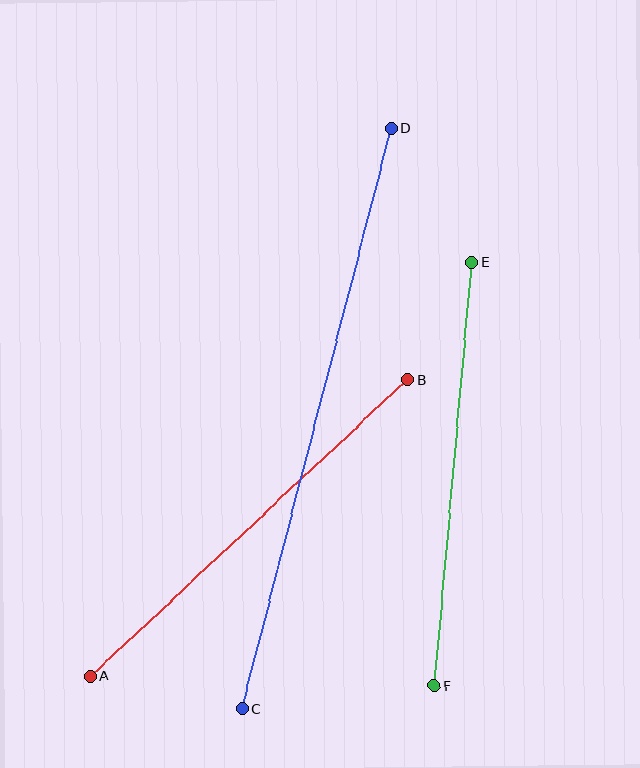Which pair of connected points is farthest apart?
Points C and D are farthest apart.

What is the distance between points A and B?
The distance is approximately 434 pixels.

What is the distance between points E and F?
The distance is approximately 424 pixels.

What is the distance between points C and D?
The distance is approximately 599 pixels.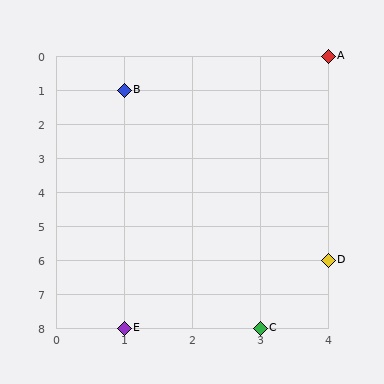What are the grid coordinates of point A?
Point A is at grid coordinates (4, 0).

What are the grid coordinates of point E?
Point E is at grid coordinates (1, 8).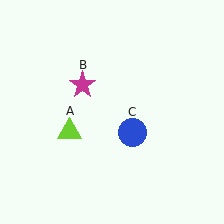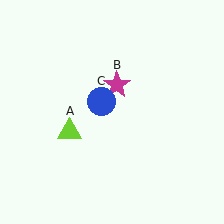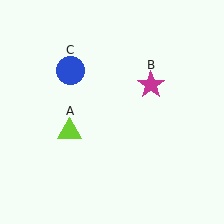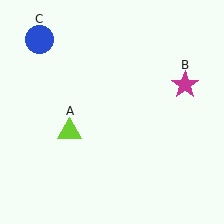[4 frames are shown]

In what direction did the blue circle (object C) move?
The blue circle (object C) moved up and to the left.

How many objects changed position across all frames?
2 objects changed position: magenta star (object B), blue circle (object C).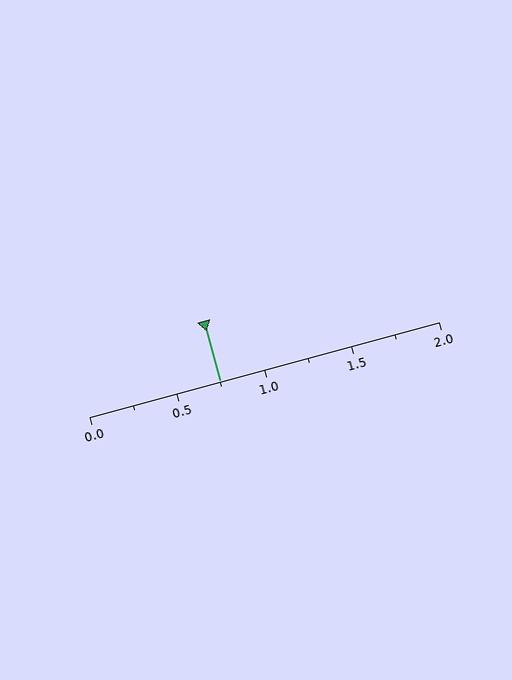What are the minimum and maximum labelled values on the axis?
The axis runs from 0.0 to 2.0.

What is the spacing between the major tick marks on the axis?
The major ticks are spaced 0.5 apart.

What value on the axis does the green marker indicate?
The marker indicates approximately 0.75.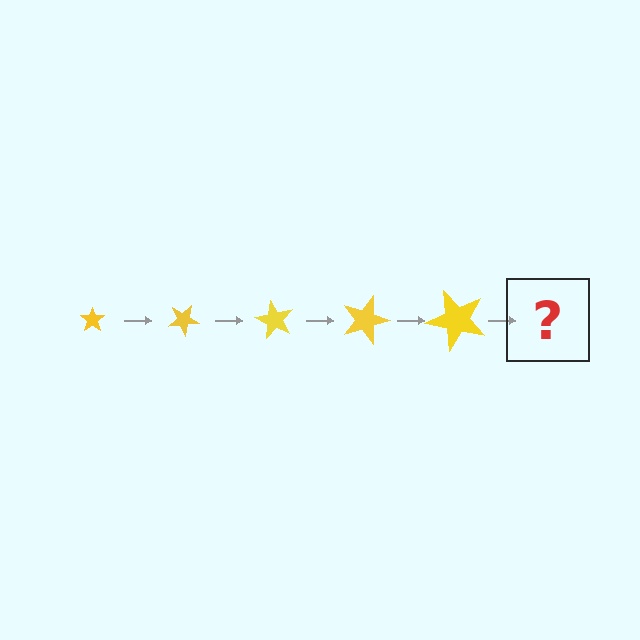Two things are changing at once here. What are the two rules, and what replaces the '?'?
The two rules are that the star grows larger each step and it rotates 30 degrees each step. The '?' should be a star, larger than the previous one and rotated 150 degrees from the start.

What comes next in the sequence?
The next element should be a star, larger than the previous one and rotated 150 degrees from the start.